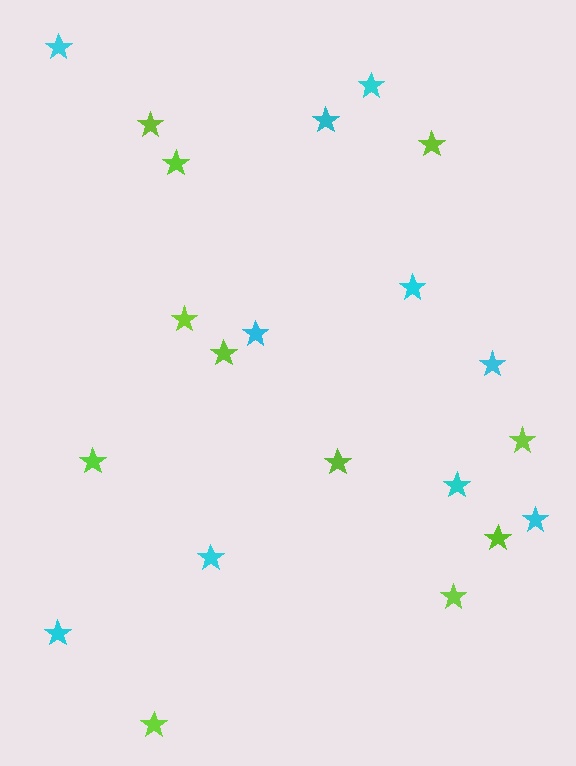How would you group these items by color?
There are 2 groups: one group of cyan stars (10) and one group of lime stars (11).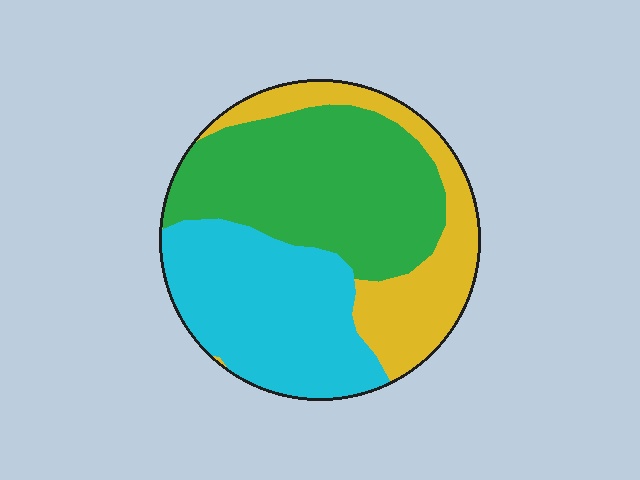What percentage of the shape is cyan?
Cyan takes up between a quarter and a half of the shape.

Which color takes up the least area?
Yellow, at roughly 25%.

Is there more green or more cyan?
Green.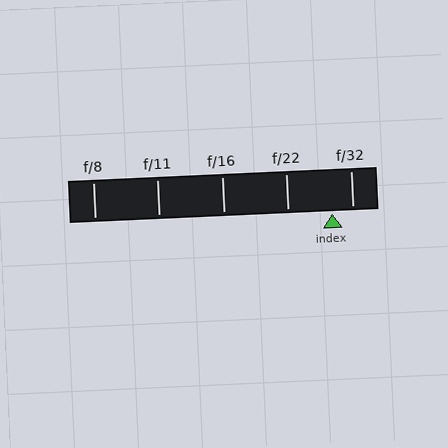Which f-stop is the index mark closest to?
The index mark is closest to f/32.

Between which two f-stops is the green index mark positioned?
The index mark is between f/22 and f/32.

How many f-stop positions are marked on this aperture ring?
There are 5 f-stop positions marked.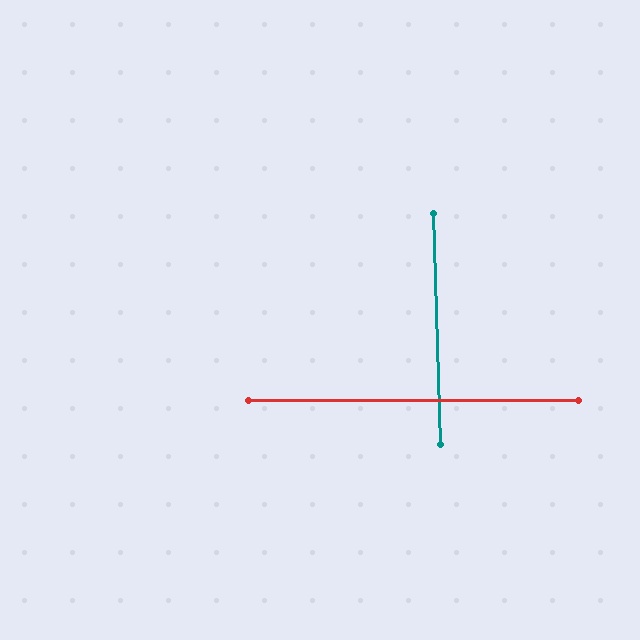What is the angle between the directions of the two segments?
Approximately 88 degrees.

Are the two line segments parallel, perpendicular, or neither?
Perpendicular — they meet at approximately 88°.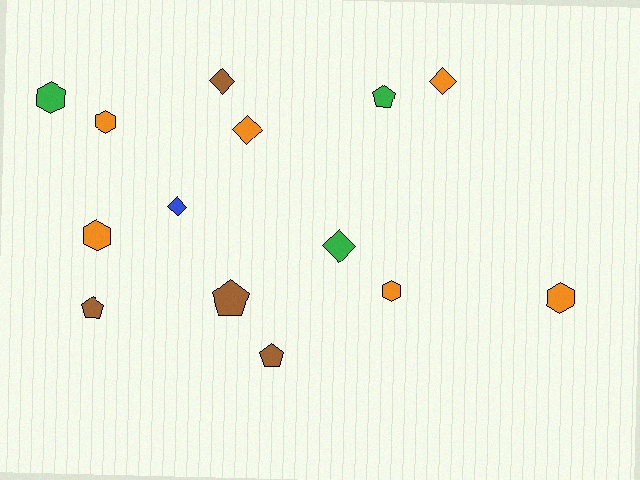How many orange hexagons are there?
There are 4 orange hexagons.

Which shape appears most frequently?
Diamond, with 5 objects.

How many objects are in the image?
There are 14 objects.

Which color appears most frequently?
Orange, with 6 objects.